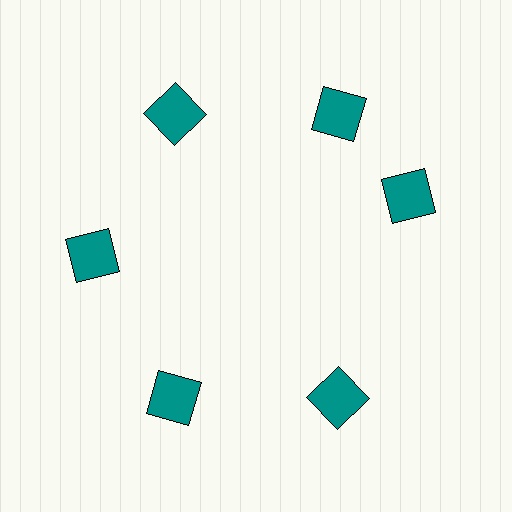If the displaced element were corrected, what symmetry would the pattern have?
It would have 6-fold rotational symmetry — the pattern would map onto itself every 60 degrees.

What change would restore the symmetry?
The symmetry would be restored by rotating it back into even spacing with its neighbors so that all 6 squares sit at equal angles and equal distance from the center.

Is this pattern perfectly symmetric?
No. The 6 teal squares are arranged in a ring, but one element near the 3 o'clock position is rotated out of alignment along the ring, breaking the 6-fold rotational symmetry.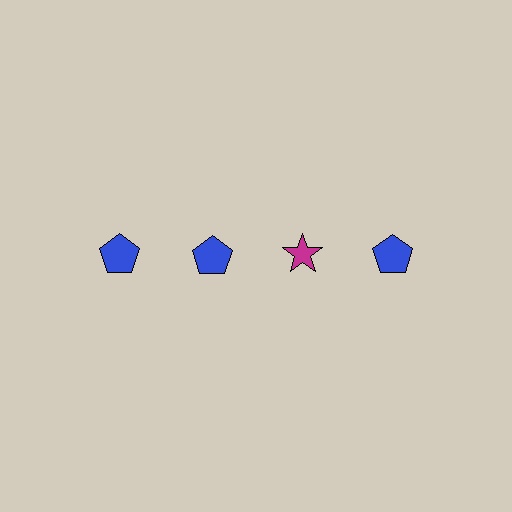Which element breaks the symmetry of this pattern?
The magenta star in the top row, center column breaks the symmetry. All other shapes are blue pentagons.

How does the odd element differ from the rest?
It differs in both color (magenta instead of blue) and shape (star instead of pentagon).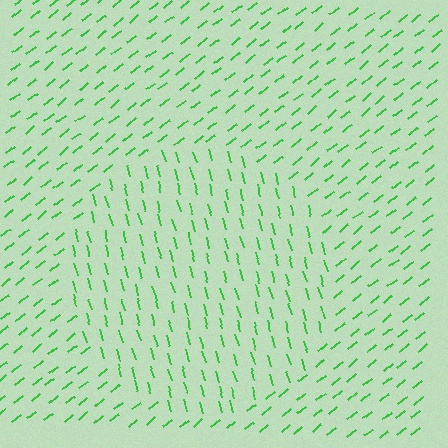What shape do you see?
I see a circle.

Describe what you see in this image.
The image is filled with small green line segments. A circle region in the image has lines oriented differently from the surrounding lines, creating a visible texture boundary.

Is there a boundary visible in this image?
Yes, there is a texture boundary formed by a change in line orientation.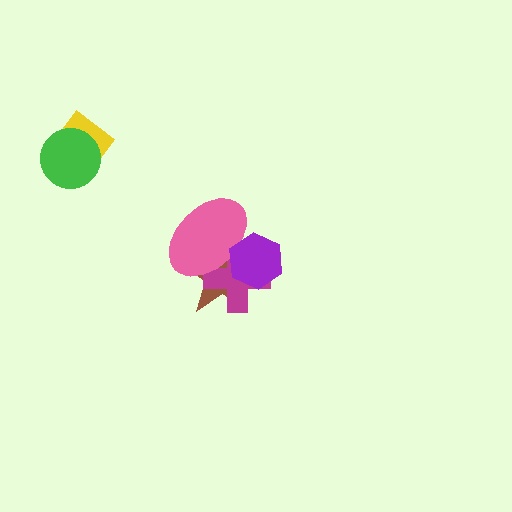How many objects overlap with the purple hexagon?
3 objects overlap with the purple hexagon.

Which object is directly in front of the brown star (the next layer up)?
The magenta cross is directly in front of the brown star.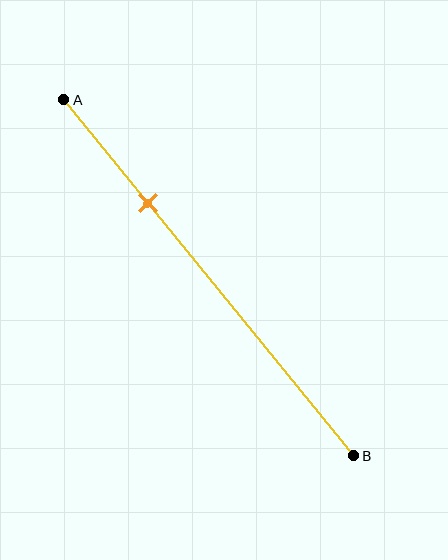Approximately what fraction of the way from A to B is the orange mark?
The orange mark is approximately 30% of the way from A to B.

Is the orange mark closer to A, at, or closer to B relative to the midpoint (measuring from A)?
The orange mark is closer to point A than the midpoint of segment AB.